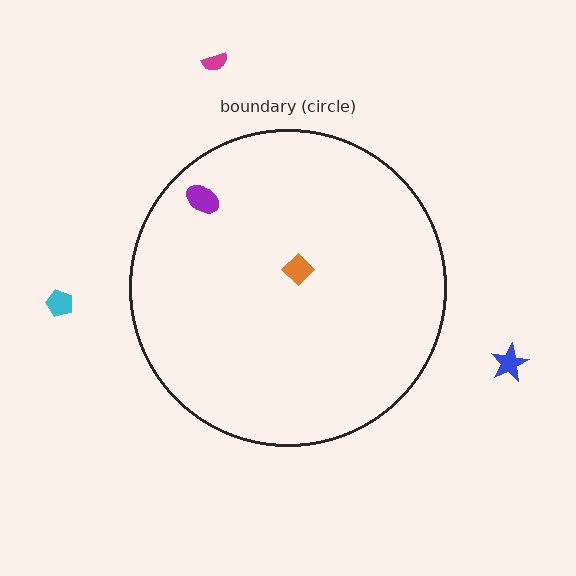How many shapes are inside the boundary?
2 inside, 3 outside.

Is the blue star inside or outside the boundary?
Outside.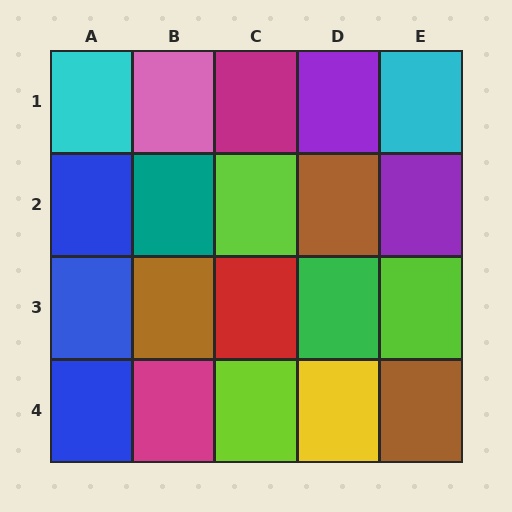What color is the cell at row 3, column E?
Lime.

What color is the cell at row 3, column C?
Red.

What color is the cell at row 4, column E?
Brown.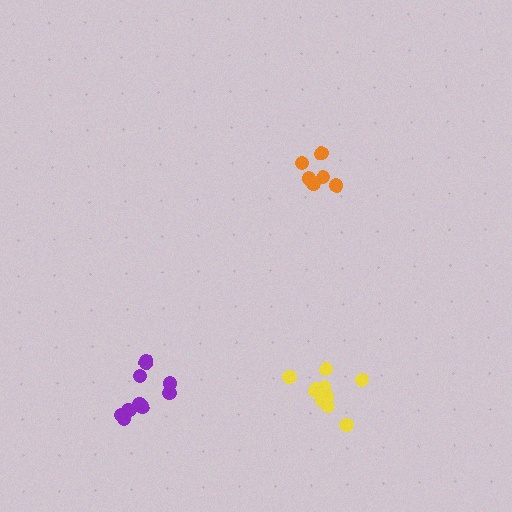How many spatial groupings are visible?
There are 3 spatial groupings.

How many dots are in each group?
Group 1: 6 dots, Group 2: 10 dots, Group 3: 10 dots (26 total).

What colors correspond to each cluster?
The clusters are colored: orange, yellow, purple.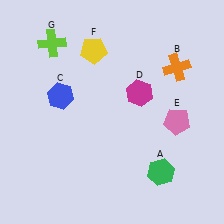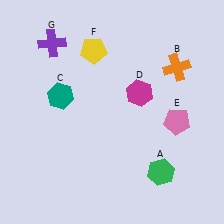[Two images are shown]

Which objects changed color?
C changed from blue to teal. G changed from lime to purple.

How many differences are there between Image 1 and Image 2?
There are 2 differences between the two images.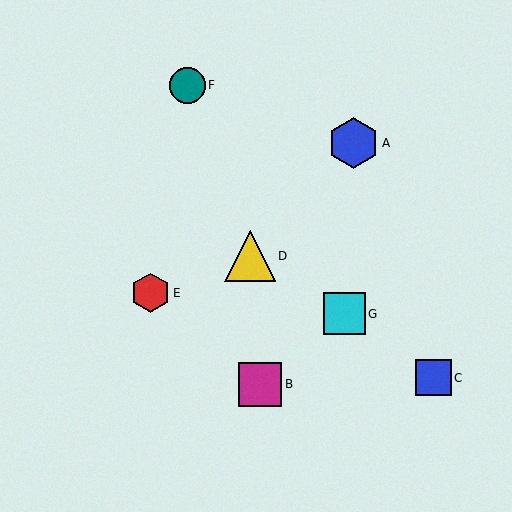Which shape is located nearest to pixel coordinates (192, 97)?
The teal circle (labeled F) at (188, 85) is nearest to that location.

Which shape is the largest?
The yellow triangle (labeled D) is the largest.